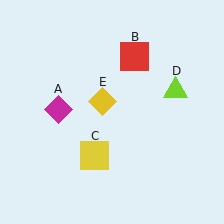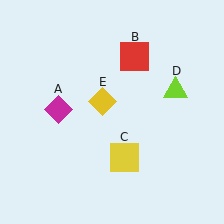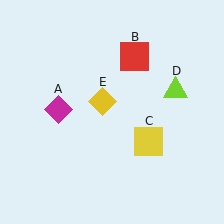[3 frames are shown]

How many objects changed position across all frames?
1 object changed position: yellow square (object C).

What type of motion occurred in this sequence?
The yellow square (object C) rotated counterclockwise around the center of the scene.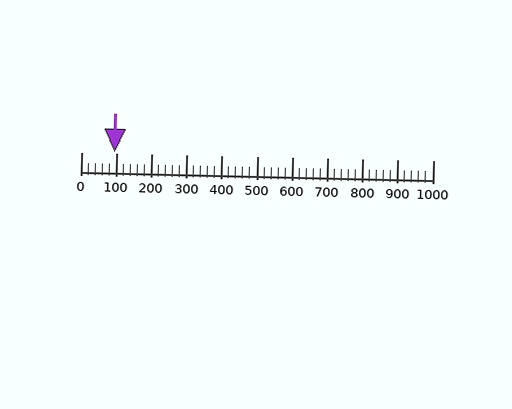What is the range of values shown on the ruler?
The ruler shows values from 0 to 1000.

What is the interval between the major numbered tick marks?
The major tick marks are spaced 100 units apart.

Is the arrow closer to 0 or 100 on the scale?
The arrow is closer to 100.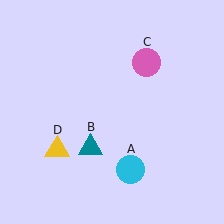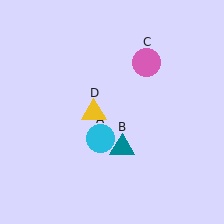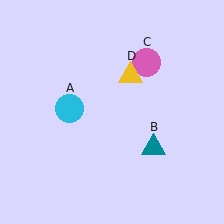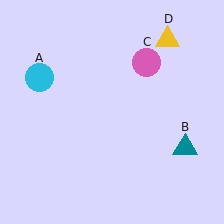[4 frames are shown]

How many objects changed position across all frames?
3 objects changed position: cyan circle (object A), teal triangle (object B), yellow triangle (object D).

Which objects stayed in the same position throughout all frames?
Pink circle (object C) remained stationary.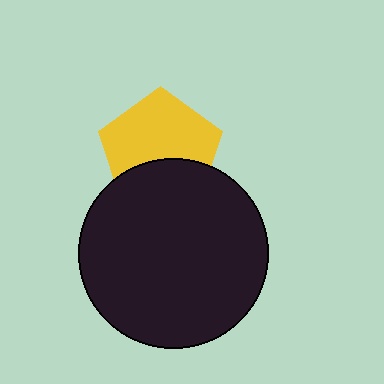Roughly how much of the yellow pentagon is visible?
About half of it is visible (roughly 63%).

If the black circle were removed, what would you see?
You would see the complete yellow pentagon.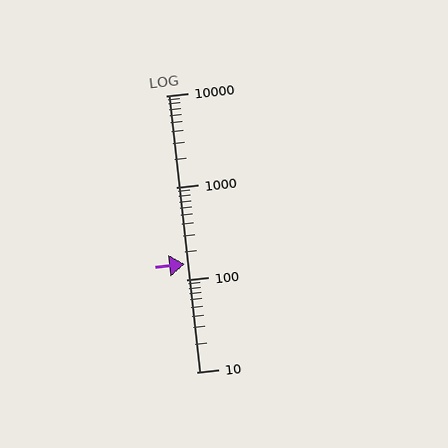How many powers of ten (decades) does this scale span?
The scale spans 3 decades, from 10 to 10000.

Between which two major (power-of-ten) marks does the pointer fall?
The pointer is between 100 and 1000.